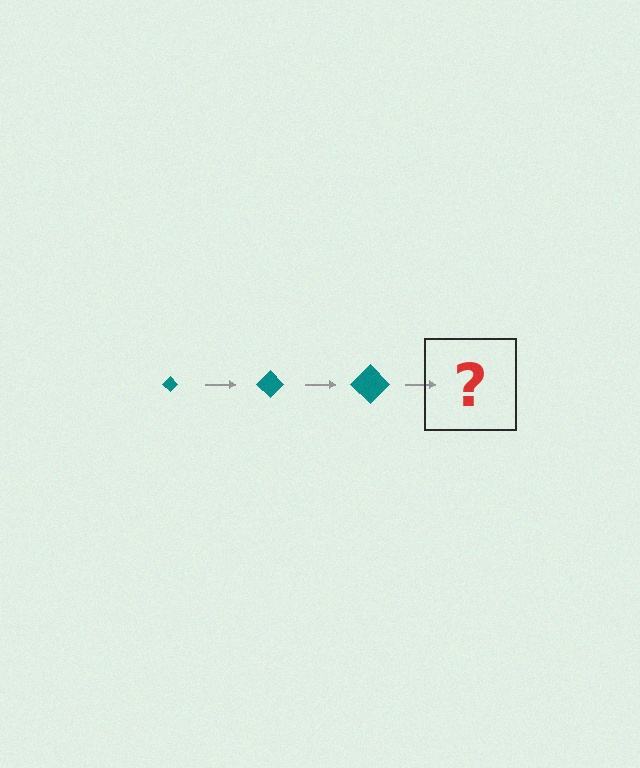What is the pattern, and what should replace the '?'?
The pattern is that the diamond gets progressively larger each step. The '?' should be a teal diamond, larger than the previous one.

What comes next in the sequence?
The next element should be a teal diamond, larger than the previous one.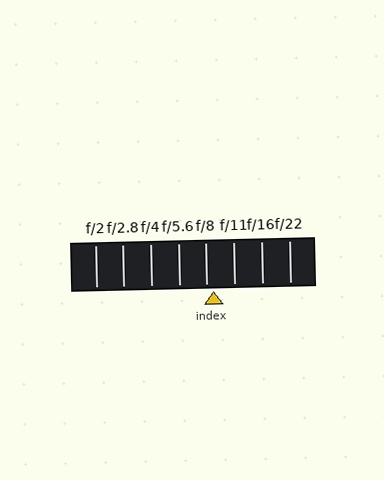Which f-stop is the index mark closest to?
The index mark is closest to f/8.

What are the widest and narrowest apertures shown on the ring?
The widest aperture shown is f/2 and the narrowest is f/22.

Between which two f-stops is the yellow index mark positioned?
The index mark is between f/8 and f/11.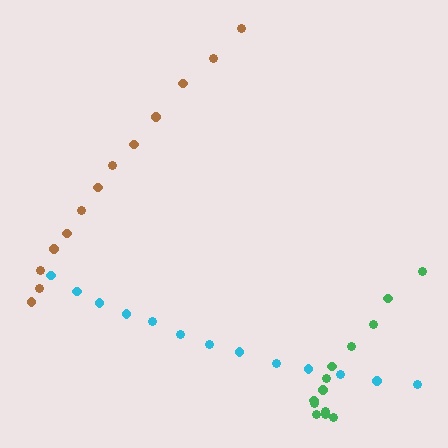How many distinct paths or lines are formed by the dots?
There are 3 distinct paths.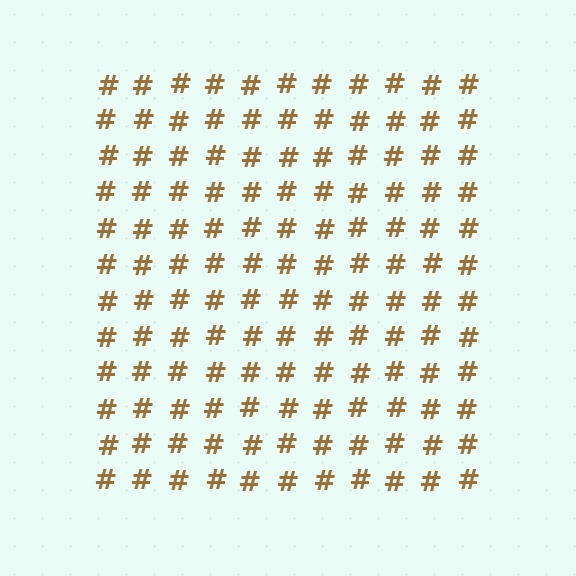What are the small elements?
The small elements are hash symbols.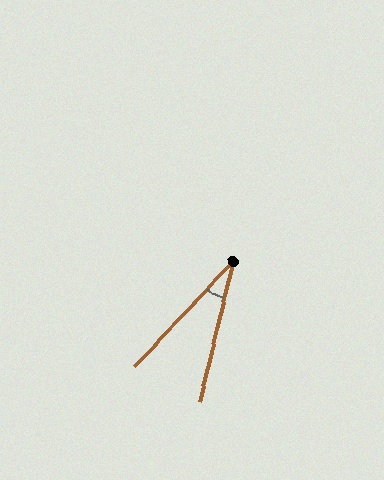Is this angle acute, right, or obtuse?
It is acute.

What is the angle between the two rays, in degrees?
Approximately 30 degrees.